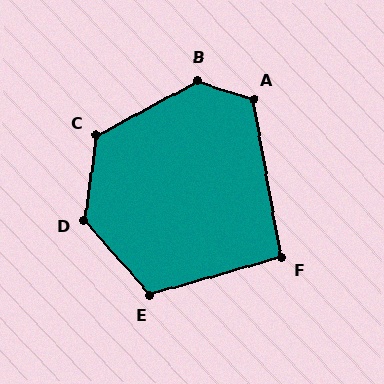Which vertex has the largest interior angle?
B, at approximately 134 degrees.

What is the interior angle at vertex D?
Approximately 131 degrees (obtuse).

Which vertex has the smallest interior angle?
F, at approximately 96 degrees.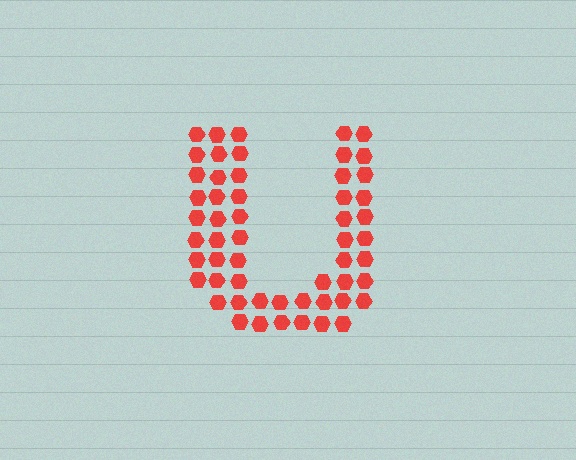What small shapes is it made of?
It is made of small hexagons.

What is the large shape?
The large shape is the letter U.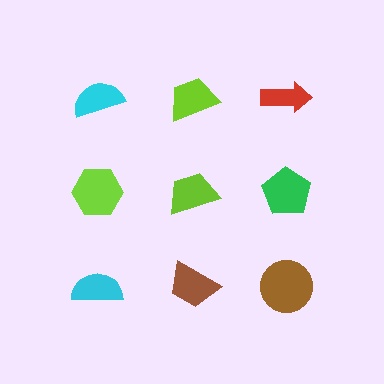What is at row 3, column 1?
A cyan semicircle.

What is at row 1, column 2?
A lime trapezoid.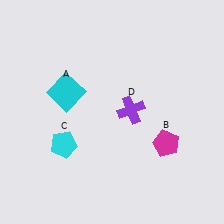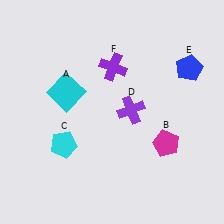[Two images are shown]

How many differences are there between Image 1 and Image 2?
There are 2 differences between the two images.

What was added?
A blue pentagon (E), a purple cross (F) were added in Image 2.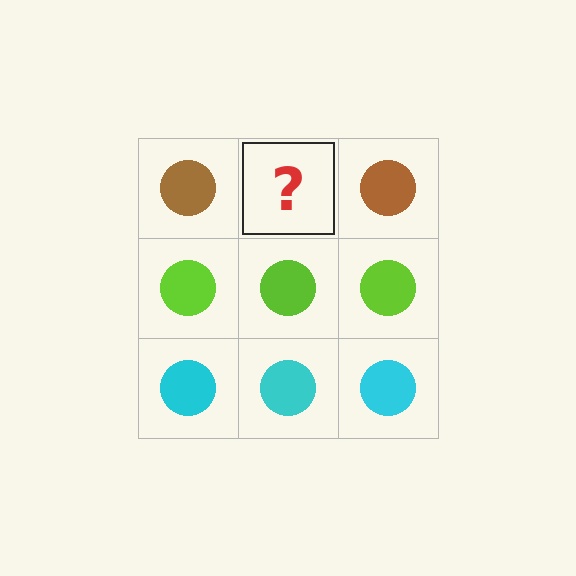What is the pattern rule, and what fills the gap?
The rule is that each row has a consistent color. The gap should be filled with a brown circle.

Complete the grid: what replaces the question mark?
The question mark should be replaced with a brown circle.